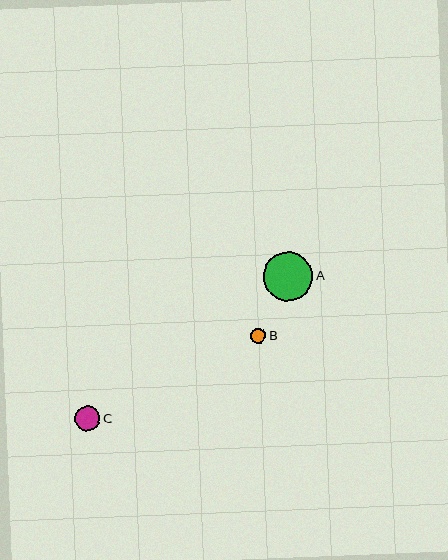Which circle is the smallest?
Circle B is the smallest with a size of approximately 15 pixels.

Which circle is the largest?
Circle A is the largest with a size of approximately 49 pixels.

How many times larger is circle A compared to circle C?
Circle A is approximately 1.9 times the size of circle C.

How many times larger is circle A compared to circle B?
Circle A is approximately 3.2 times the size of circle B.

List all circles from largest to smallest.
From largest to smallest: A, C, B.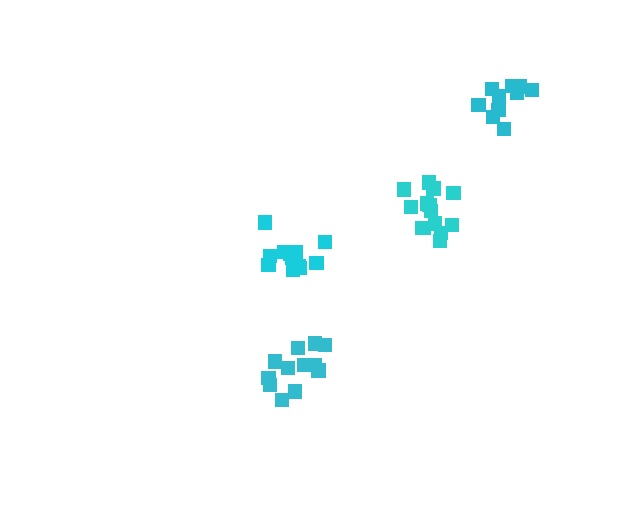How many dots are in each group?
Group 1: 12 dots, Group 2: 12 dots, Group 3: 15 dots, Group 4: 11 dots (50 total).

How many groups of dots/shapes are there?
There are 4 groups.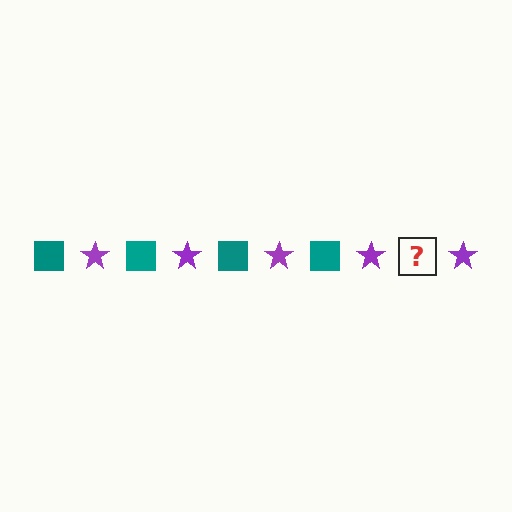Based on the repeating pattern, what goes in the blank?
The blank should be a teal square.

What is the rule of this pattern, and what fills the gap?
The rule is that the pattern alternates between teal square and purple star. The gap should be filled with a teal square.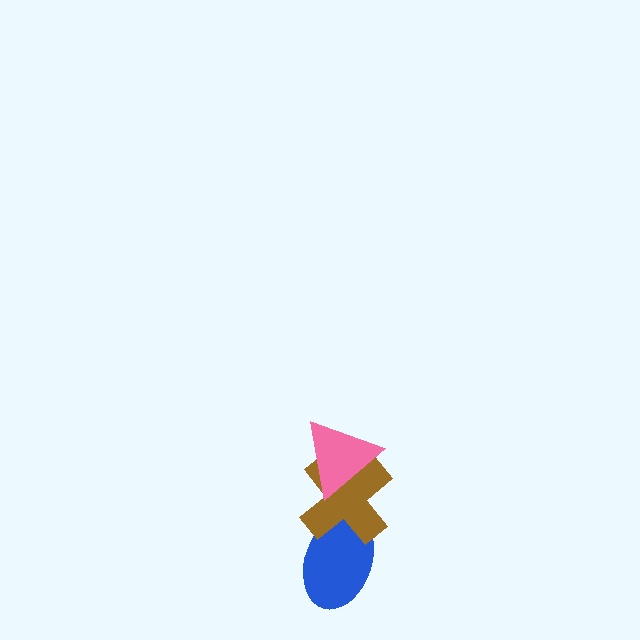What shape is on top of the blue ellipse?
The brown cross is on top of the blue ellipse.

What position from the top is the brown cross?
The brown cross is 2nd from the top.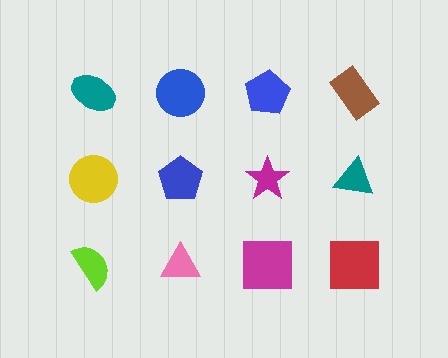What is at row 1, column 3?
A blue pentagon.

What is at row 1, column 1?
A teal ellipse.